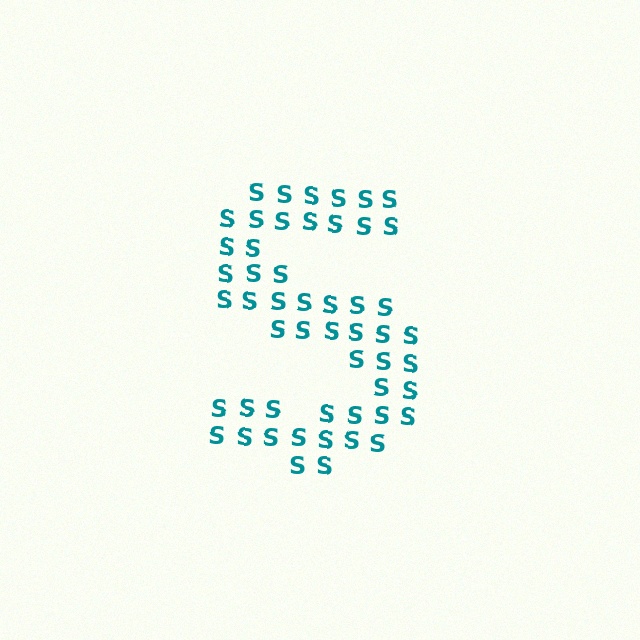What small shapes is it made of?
It is made of small letter S's.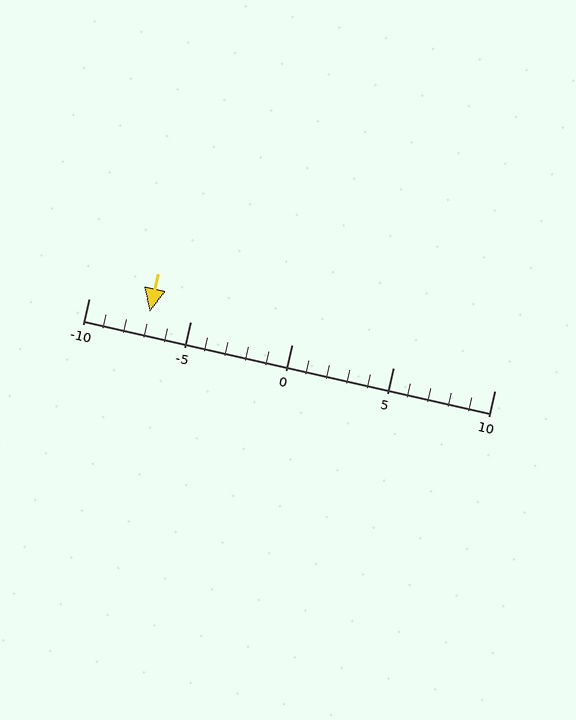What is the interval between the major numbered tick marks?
The major tick marks are spaced 5 units apart.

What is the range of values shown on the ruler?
The ruler shows values from -10 to 10.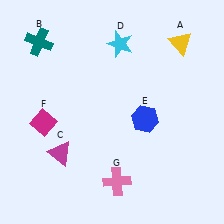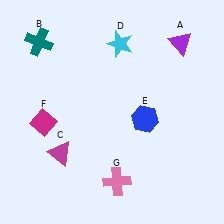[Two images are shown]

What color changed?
The triangle (A) changed from yellow in Image 1 to purple in Image 2.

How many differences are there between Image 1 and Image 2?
There is 1 difference between the two images.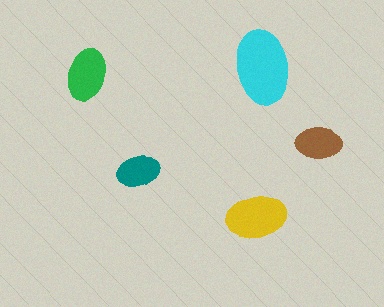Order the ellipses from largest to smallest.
the cyan one, the yellow one, the green one, the brown one, the teal one.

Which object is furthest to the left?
The green ellipse is leftmost.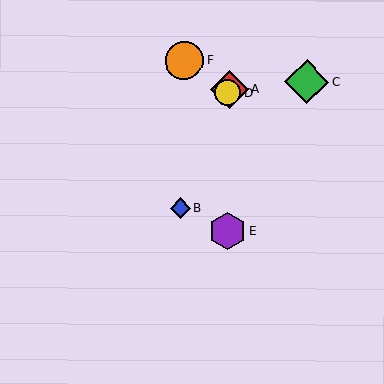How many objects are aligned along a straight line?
3 objects (A, B, D) are aligned along a straight line.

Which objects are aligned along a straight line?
Objects A, B, D are aligned along a straight line.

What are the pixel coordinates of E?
Object E is at (227, 231).